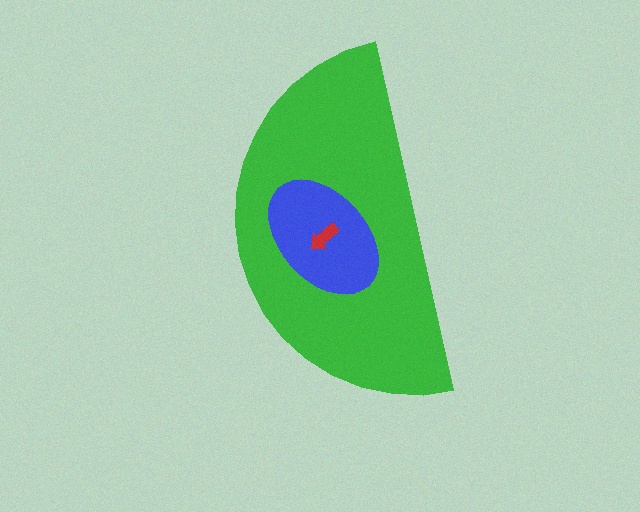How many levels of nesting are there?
3.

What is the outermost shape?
The green semicircle.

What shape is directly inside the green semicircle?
The blue ellipse.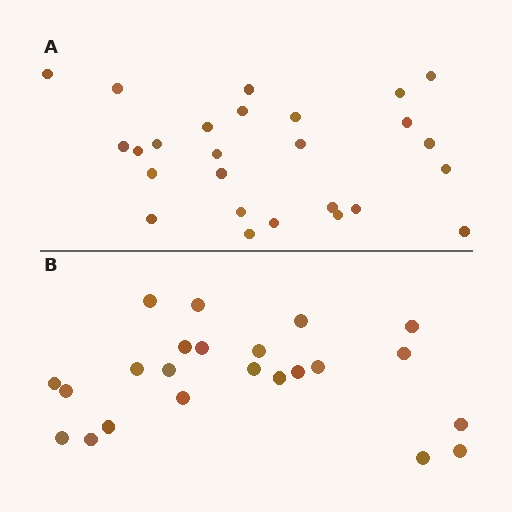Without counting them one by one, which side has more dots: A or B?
Region A (the top region) has more dots.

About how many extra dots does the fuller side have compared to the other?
Region A has just a few more — roughly 2 or 3 more dots than region B.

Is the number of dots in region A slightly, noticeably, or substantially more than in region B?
Region A has only slightly more — the two regions are fairly close. The ratio is roughly 1.1 to 1.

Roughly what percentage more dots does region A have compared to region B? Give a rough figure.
About 15% more.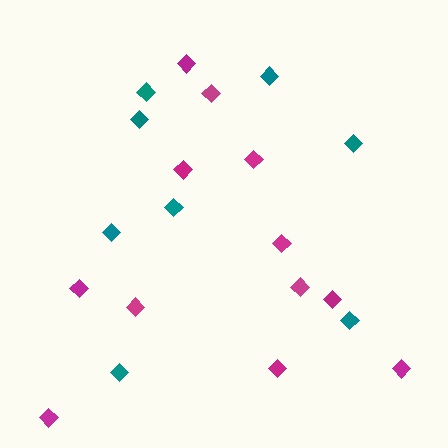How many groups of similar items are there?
There are 2 groups: one group of teal diamonds (8) and one group of magenta diamonds (12).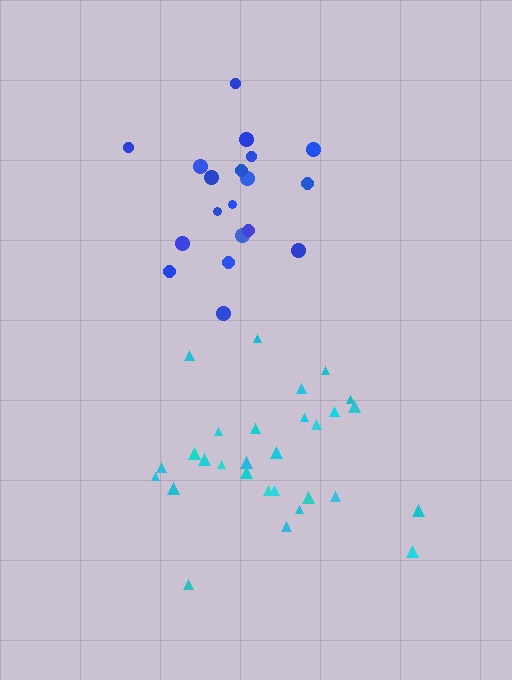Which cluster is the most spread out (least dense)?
Blue.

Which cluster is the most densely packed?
Cyan.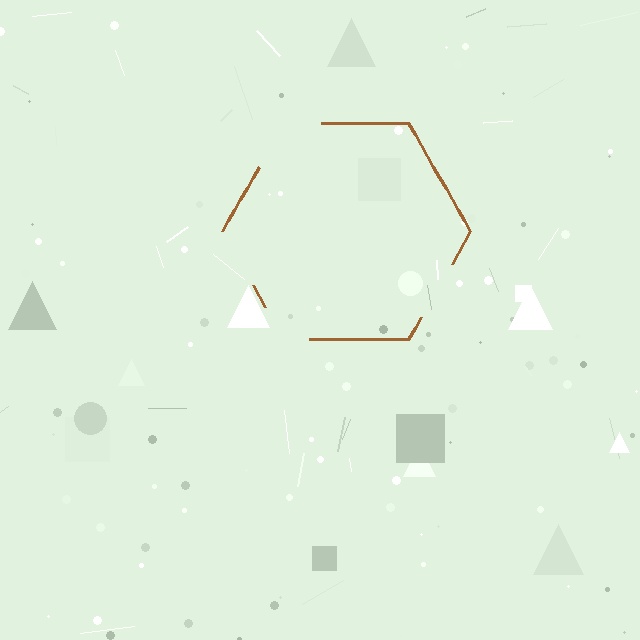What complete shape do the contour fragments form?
The contour fragments form a hexagon.